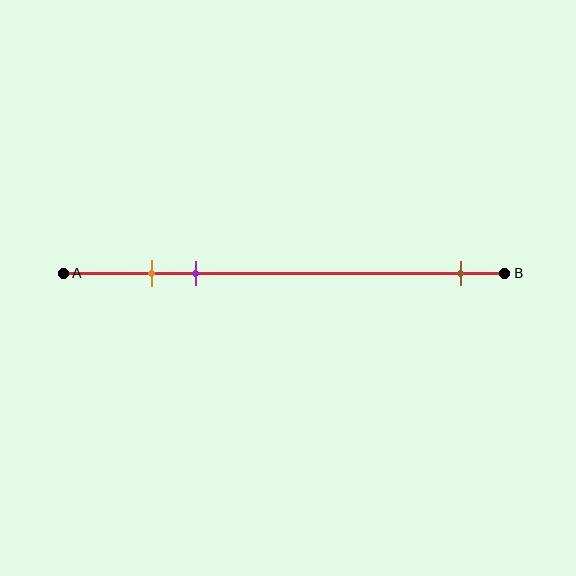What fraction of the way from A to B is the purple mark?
The purple mark is approximately 30% (0.3) of the way from A to B.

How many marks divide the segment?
There are 3 marks dividing the segment.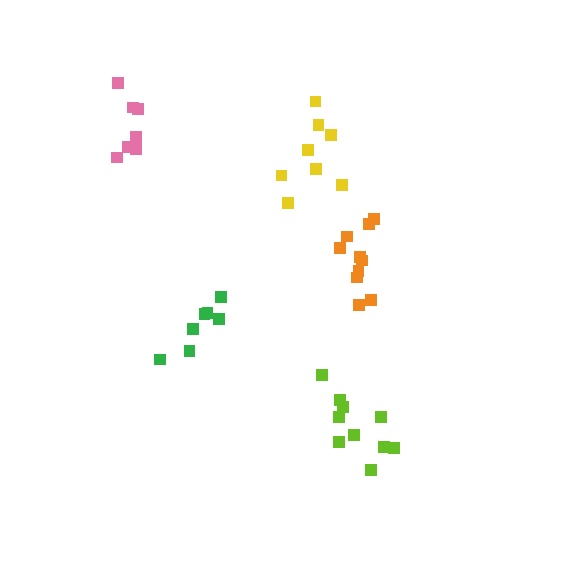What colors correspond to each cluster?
The clusters are colored: lime, pink, yellow, green, orange.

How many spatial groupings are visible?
There are 5 spatial groupings.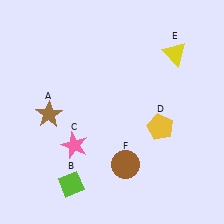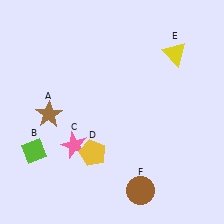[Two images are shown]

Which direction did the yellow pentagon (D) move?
The yellow pentagon (D) moved left.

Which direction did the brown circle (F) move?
The brown circle (F) moved down.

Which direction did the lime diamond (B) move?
The lime diamond (B) moved left.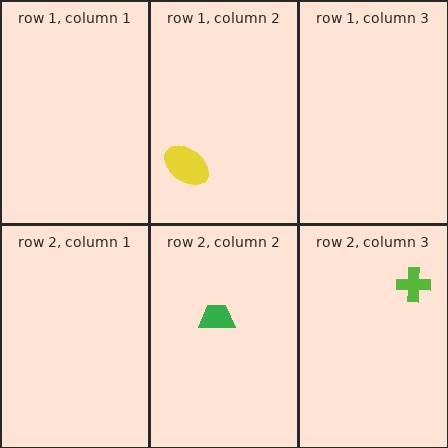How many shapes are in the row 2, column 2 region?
1.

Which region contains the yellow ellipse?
The row 1, column 2 region.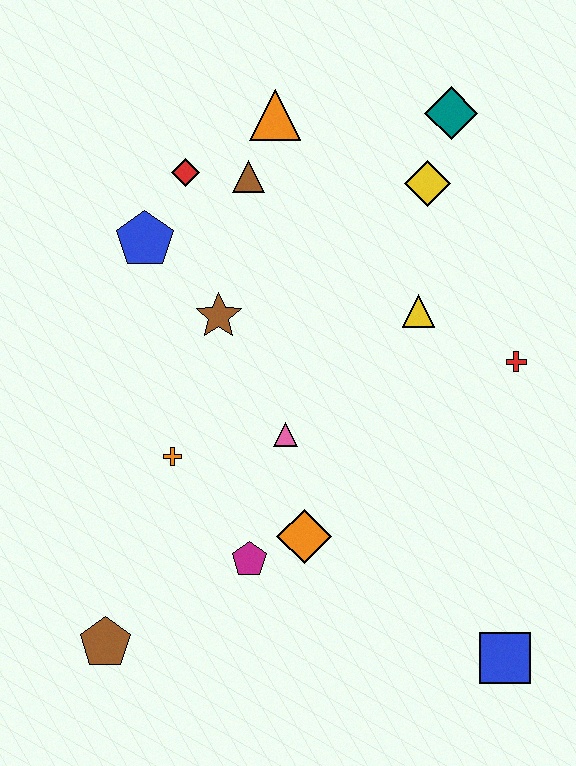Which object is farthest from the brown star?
The blue square is farthest from the brown star.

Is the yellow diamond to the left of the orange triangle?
No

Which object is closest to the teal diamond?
The yellow diamond is closest to the teal diamond.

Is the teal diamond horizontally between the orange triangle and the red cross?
Yes